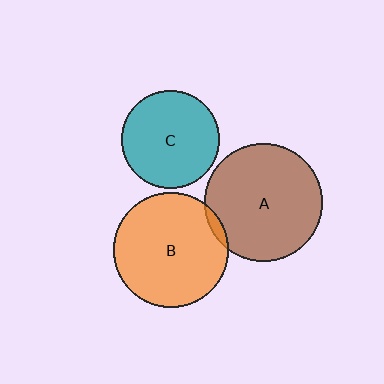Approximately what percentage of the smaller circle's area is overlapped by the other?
Approximately 5%.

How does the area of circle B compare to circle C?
Approximately 1.4 times.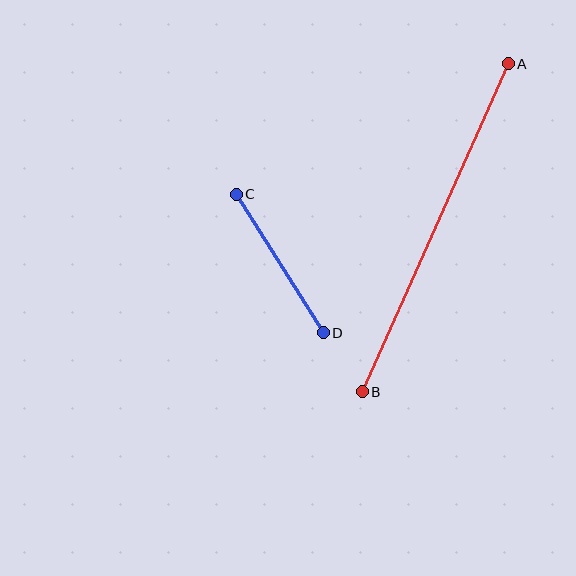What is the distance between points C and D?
The distance is approximately 164 pixels.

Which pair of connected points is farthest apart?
Points A and B are farthest apart.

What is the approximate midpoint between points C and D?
The midpoint is at approximately (280, 264) pixels.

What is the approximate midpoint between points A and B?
The midpoint is at approximately (435, 228) pixels.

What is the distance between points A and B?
The distance is approximately 359 pixels.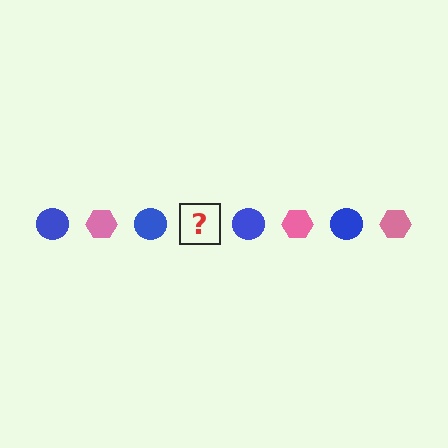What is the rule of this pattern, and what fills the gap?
The rule is that the pattern alternates between blue circle and pink hexagon. The gap should be filled with a pink hexagon.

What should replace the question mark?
The question mark should be replaced with a pink hexagon.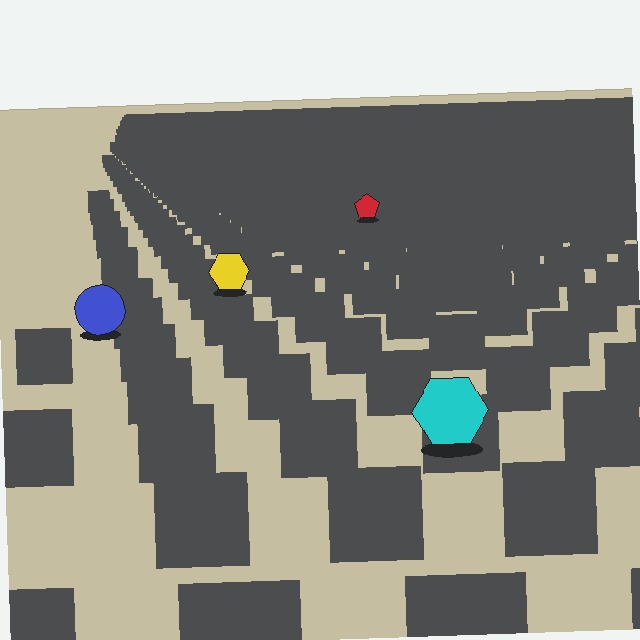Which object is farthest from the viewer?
The red pentagon is farthest from the viewer. It appears smaller and the ground texture around it is denser.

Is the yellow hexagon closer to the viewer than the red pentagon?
Yes. The yellow hexagon is closer — you can tell from the texture gradient: the ground texture is coarser near it.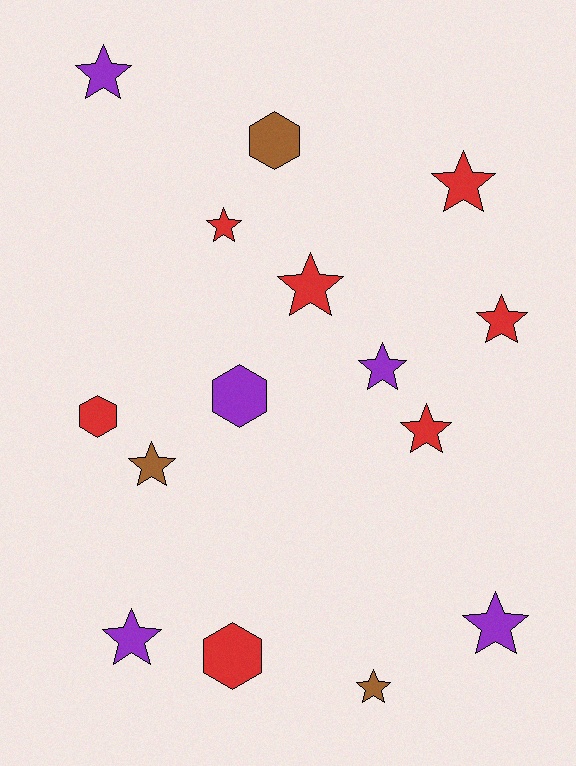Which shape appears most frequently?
Star, with 11 objects.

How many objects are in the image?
There are 15 objects.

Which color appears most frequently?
Red, with 7 objects.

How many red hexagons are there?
There are 2 red hexagons.